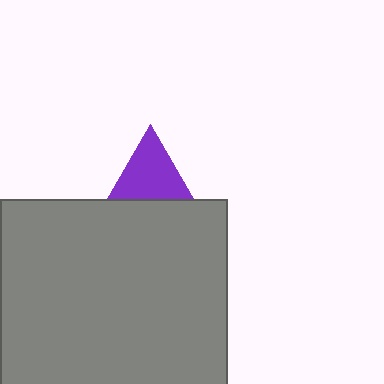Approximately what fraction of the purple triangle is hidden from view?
Roughly 47% of the purple triangle is hidden behind the gray rectangle.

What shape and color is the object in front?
The object in front is a gray rectangle.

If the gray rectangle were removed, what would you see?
You would see the complete purple triangle.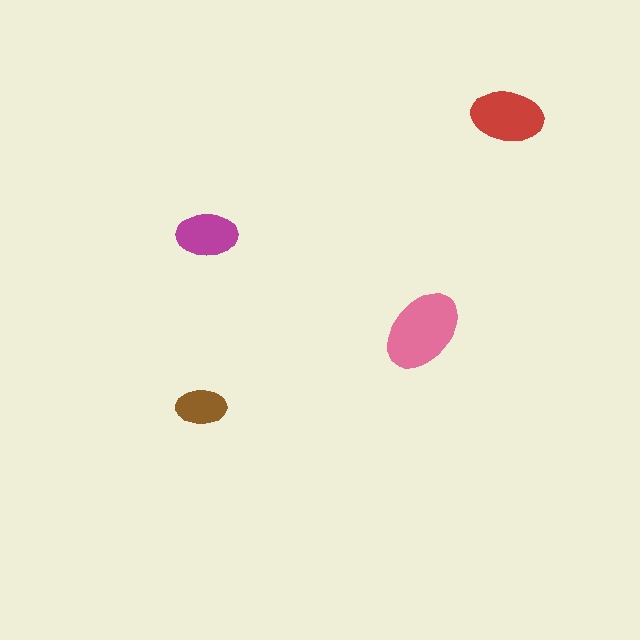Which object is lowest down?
The brown ellipse is bottommost.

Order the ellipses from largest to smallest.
the pink one, the red one, the magenta one, the brown one.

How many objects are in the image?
There are 4 objects in the image.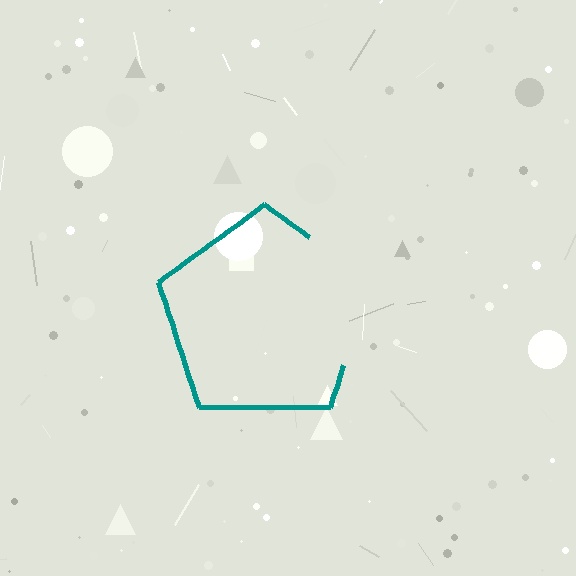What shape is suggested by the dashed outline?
The dashed outline suggests a pentagon.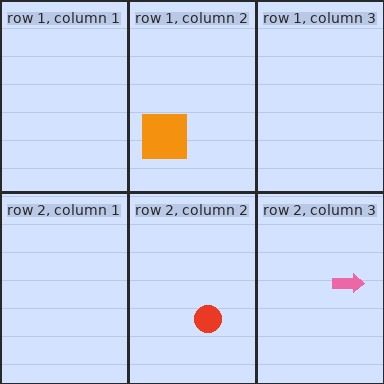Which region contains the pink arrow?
The row 2, column 3 region.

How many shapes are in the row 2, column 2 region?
1.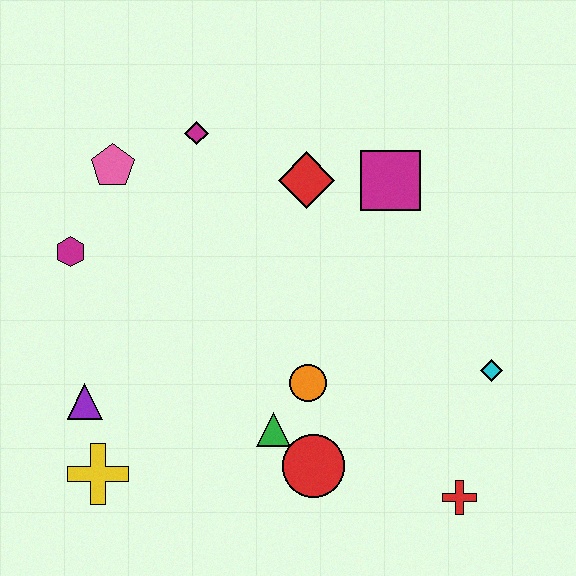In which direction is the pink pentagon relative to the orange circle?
The pink pentagon is above the orange circle.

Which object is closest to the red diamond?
The magenta square is closest to the red diamond.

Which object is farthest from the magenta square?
The yellow cross is farthest from the magenta square.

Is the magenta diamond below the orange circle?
No